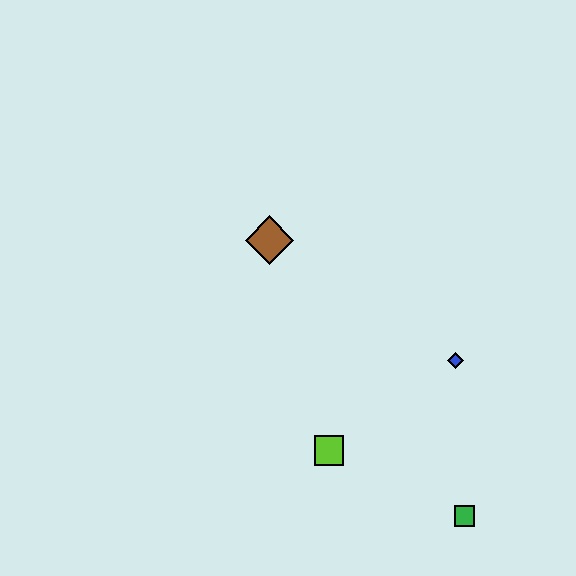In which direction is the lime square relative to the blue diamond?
The lime square is to the left of the blue diamond.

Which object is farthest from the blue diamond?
The brown diamond is farthest from the blue diamond.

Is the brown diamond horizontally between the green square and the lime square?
No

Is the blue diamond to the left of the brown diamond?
No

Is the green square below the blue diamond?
Yes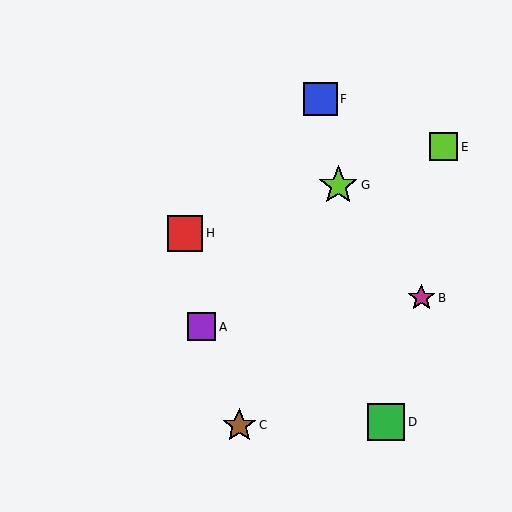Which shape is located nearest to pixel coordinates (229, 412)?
The brown star (labeled C) at (239, 425) is nearest to that location.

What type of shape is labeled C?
Shape C is a brown star.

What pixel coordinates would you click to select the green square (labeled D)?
Click at (386, 422) to select the green square D.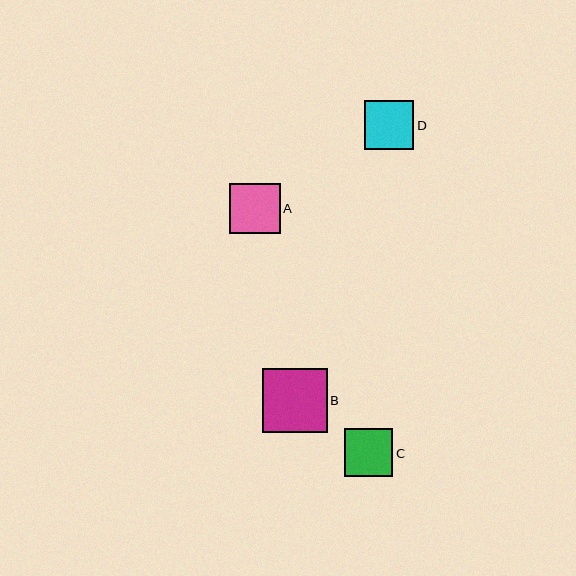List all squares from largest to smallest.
From largest to smallest: B, A, D, C.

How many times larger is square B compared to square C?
Square B is approximately 1.3 times the size of square C.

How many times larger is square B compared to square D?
Square B is approximately 1.3 times the size of square D.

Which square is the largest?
Square B is the largest with a size of approximately 64 pixels.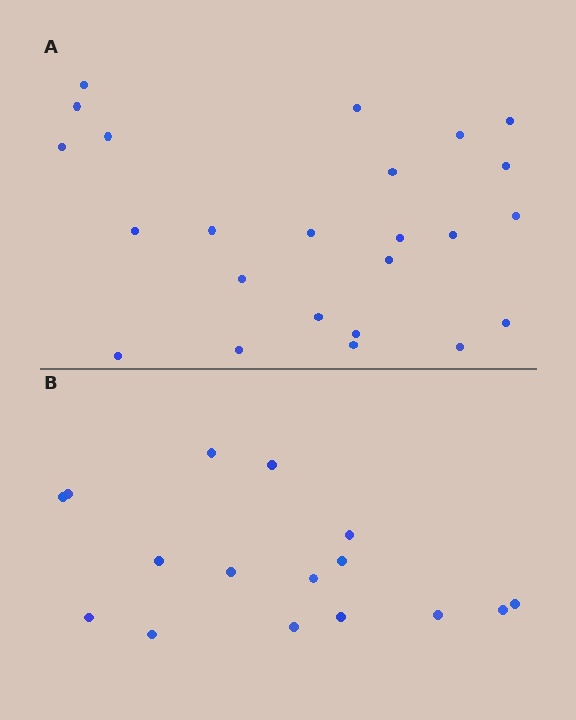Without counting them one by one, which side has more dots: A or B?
Region A (the top region) has more dots.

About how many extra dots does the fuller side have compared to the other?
Region A has roughly 8 or so more dots than region B.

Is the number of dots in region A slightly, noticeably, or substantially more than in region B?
Region A has substantially more. The ratio is roughly 1.5 to 1.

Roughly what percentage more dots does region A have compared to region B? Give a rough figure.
About 50% more.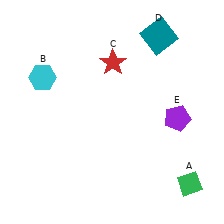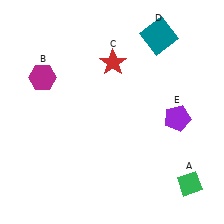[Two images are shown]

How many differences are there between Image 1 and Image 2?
There is 1 difference between the two images.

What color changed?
The hexagon (B) changed from cyan in Image 1 to magenta in Image 2.